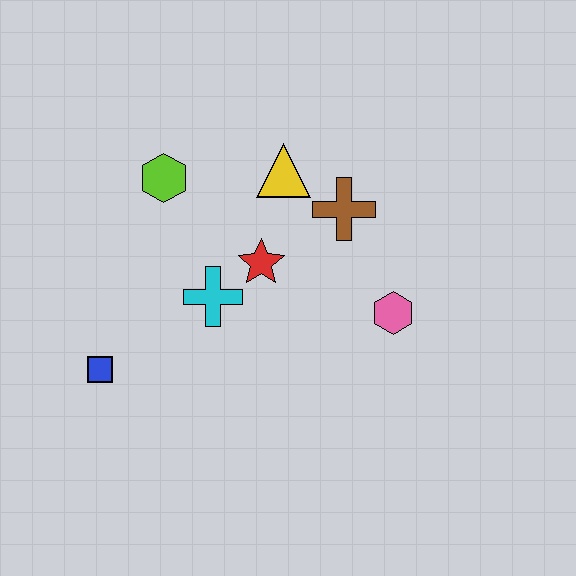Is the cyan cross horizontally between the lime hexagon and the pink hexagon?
Yes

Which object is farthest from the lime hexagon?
The pink hexagon is farthest from the lime hexagon.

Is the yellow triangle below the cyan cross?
No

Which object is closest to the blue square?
The cyan cross is closest to the blue square.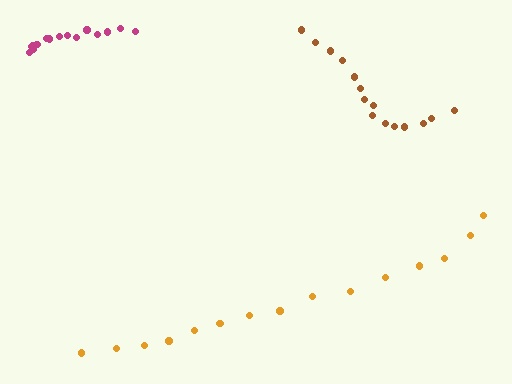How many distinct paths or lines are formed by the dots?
There are 3 distinct paths.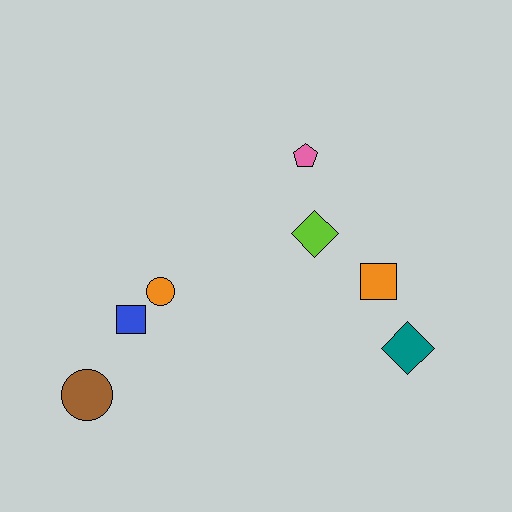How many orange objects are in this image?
There are 2 orange objects.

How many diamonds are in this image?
There are 2 diamonds.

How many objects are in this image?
There are 7 objects.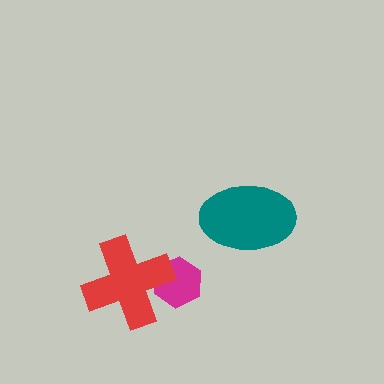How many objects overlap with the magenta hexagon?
1 object overlaps with the magenta hexagon.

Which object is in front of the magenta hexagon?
The red cross is in front of the magenta hexagon.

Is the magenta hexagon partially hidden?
Yes, it is partially covered by another shape.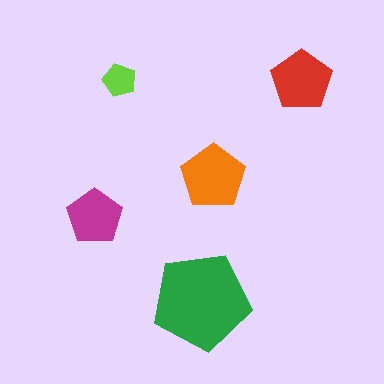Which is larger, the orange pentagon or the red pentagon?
The orange one.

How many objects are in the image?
There are 5 objects in the image.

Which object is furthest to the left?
The magenta pentagon is leftmost.